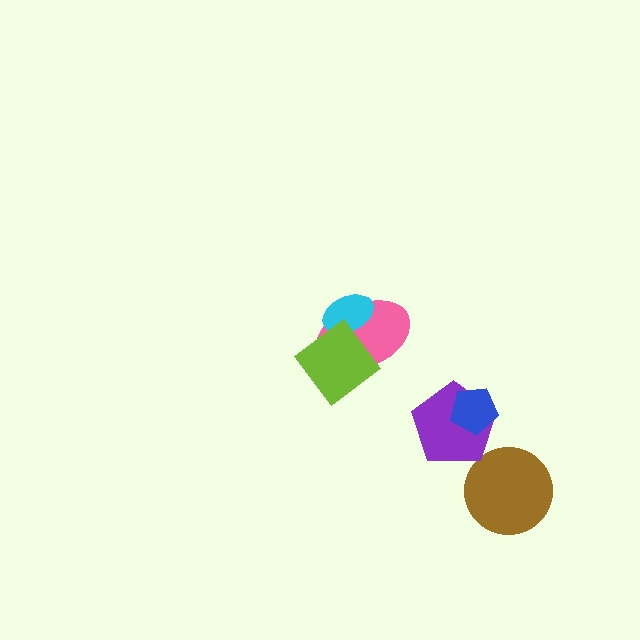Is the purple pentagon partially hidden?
Yes, it is partially covered by another shape.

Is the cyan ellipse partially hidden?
Yes, it is partially covered by another shape.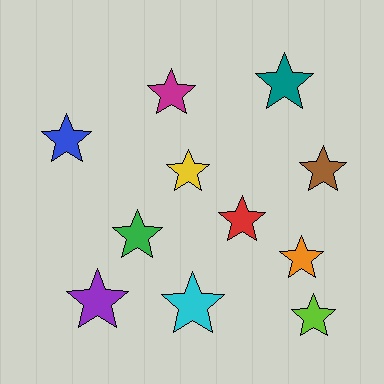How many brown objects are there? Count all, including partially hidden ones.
There is 1 brown object.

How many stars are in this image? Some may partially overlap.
There are 11 stars.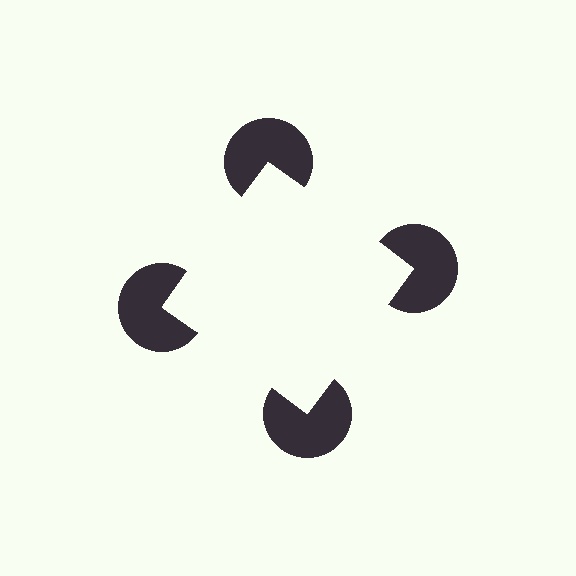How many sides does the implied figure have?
4 sides.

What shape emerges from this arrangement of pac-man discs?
An illusory square — its edges are inferred from the aligned wedge cuts in the pac-man discs, not physically drawn.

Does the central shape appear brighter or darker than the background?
It typically appears slightly brighter than the background, even though no actual brightness change is drawn.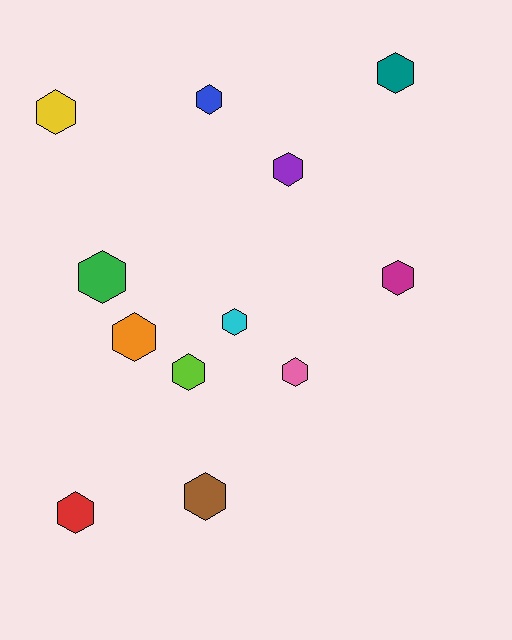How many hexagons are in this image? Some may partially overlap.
There are 12 hexagons.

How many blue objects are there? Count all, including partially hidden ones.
There is 1 blue object.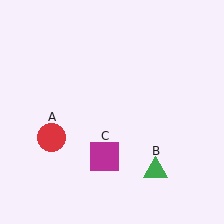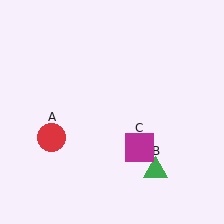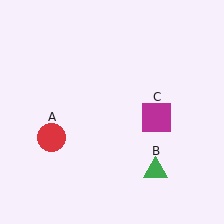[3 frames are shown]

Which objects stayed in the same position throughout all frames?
Red circle (object A) and green triangle (object B) remained stationary.